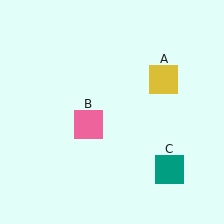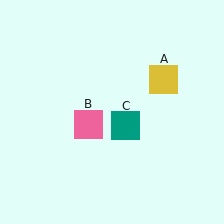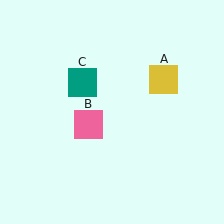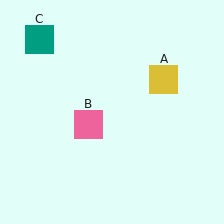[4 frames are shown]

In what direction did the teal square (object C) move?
The teal square (object C) moved up and to the left.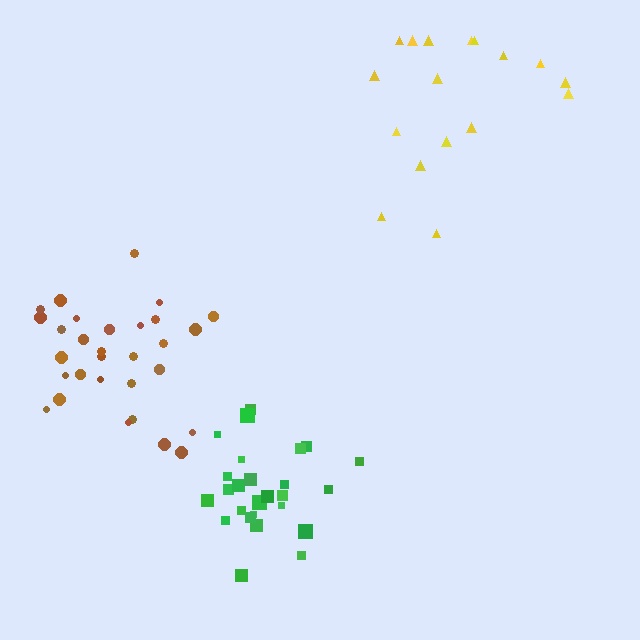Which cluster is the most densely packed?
Green.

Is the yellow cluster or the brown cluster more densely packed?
Brown.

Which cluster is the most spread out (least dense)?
Yellow.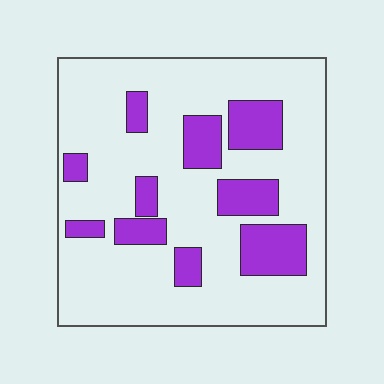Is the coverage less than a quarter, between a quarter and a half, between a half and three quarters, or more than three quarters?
Less than a quarter.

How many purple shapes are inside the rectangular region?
10.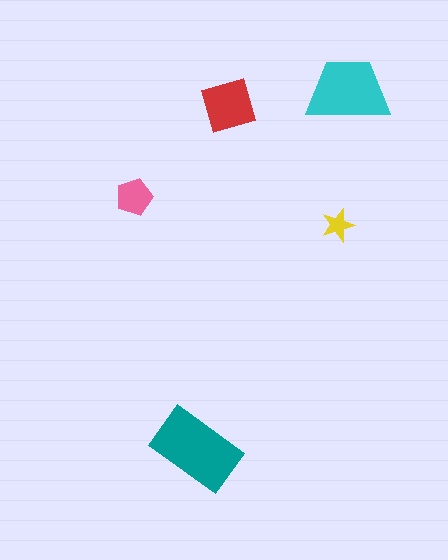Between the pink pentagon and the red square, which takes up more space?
The red square.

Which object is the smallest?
The yellow star.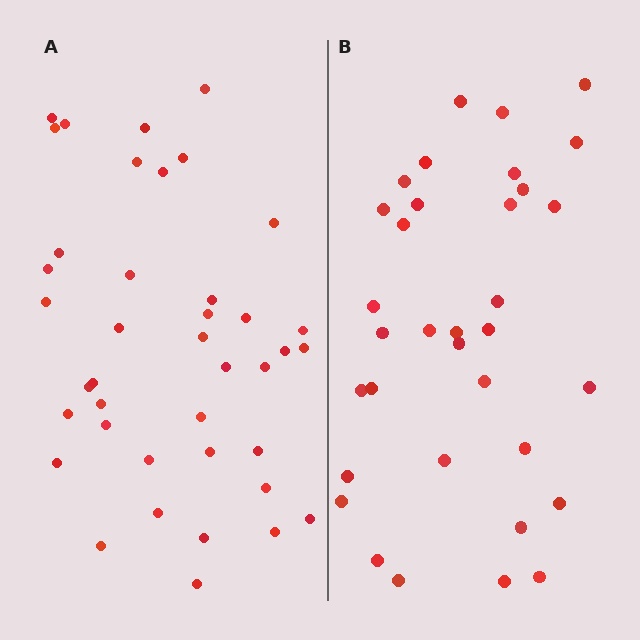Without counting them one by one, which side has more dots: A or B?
Region A (the left region) has more dots.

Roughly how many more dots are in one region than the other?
Region A has about 6 more dots than region B.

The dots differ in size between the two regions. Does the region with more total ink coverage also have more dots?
No. Region B has more total ink coverage because its dots are larger, but region A actually contains more individual dots. Total area can be misleading — the number of items is what matters here.